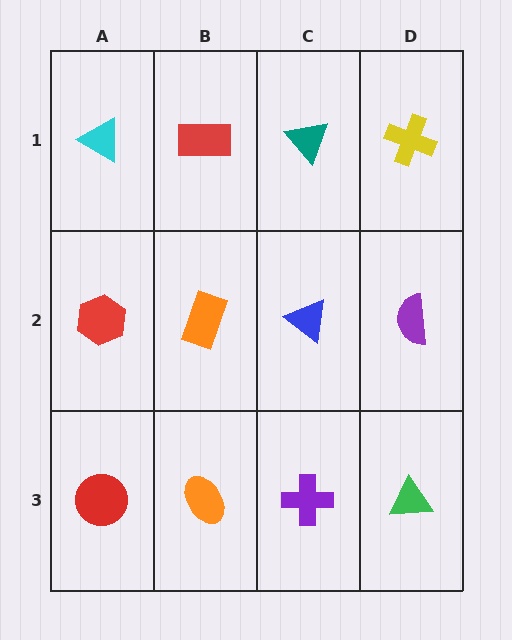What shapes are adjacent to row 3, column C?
A blue triangle (row 2, column C), an orange ellipse (row 3, column B), a green triangle (row 3, column D).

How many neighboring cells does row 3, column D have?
2.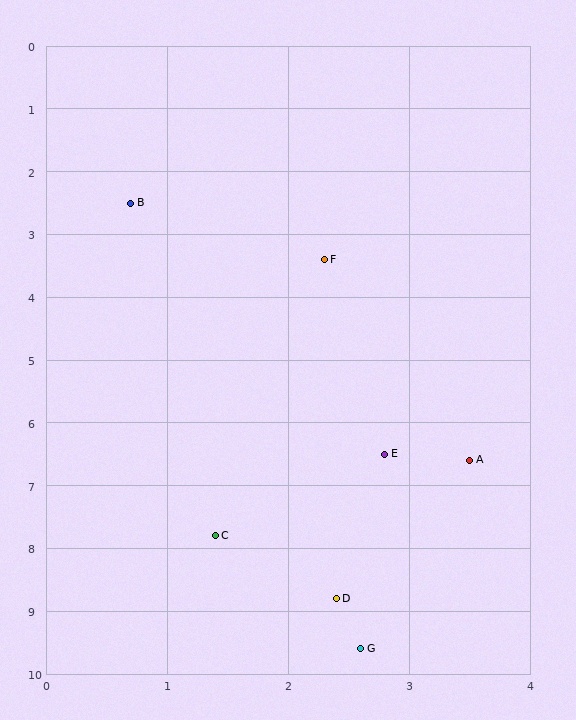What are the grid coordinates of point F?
Point F is at approximately (2.3, 3.4).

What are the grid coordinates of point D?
Point D is at approximately (2.4, 8.8).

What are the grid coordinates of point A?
Point A is at approximately (3.5, 6.6).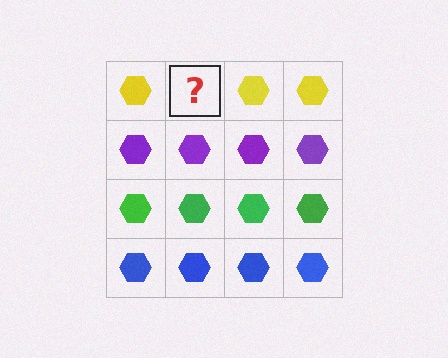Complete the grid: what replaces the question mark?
The question mark should be replaced with a yellow hexagon.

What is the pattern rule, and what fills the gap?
The rule is that each row has a consistent color. The gap should be filled with a yellow hexagon.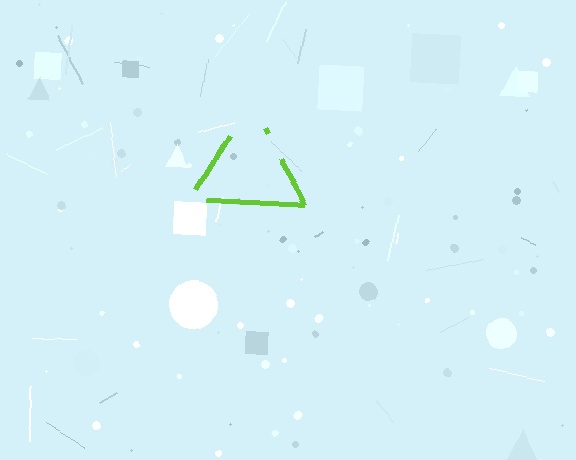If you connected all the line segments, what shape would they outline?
They would outline a triangle.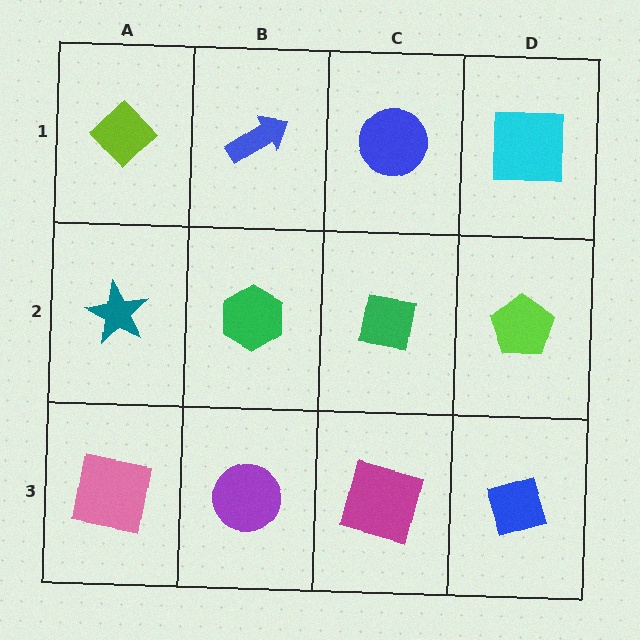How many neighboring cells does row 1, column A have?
2.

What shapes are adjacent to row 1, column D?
A lime pentagon (row 2, column D), a blue circle (row 1, column C).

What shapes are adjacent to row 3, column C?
A green square (row 2, column C), a purple circle (row 3, column B), a blue diamond (row 3, column D).